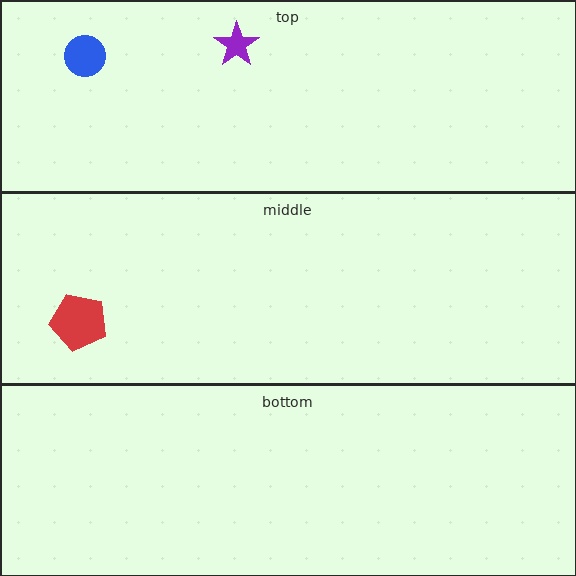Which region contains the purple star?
The top region.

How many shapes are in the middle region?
1.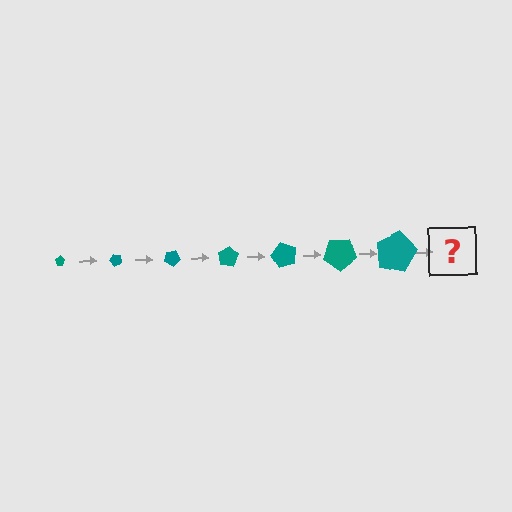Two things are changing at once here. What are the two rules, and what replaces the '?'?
The two rules are that the pentagon grows larger each step and it rotates 50 degrees each step. The '?' should be a pentagon, larger than the previous one and rotated 350 degrees from the start.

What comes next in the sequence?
The next element should be a pentagon, larger than the previous one and rotated 350 degrees from the start.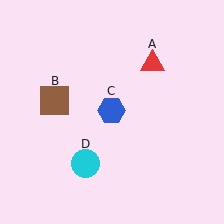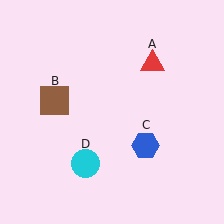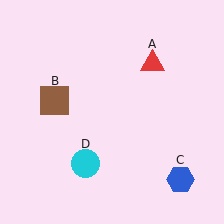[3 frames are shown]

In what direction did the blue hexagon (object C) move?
The blue hexagon (object C) moved down and to the right.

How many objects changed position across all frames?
1 object changed position: blue hexagon (object C).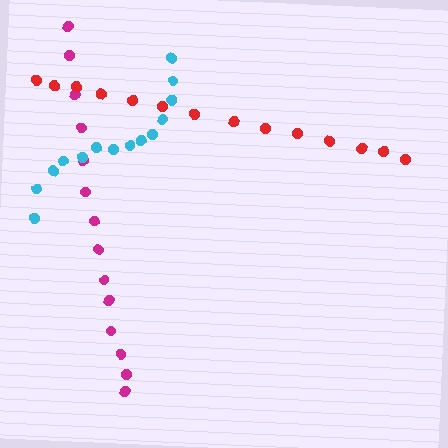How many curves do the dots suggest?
There are 3 distinct paths.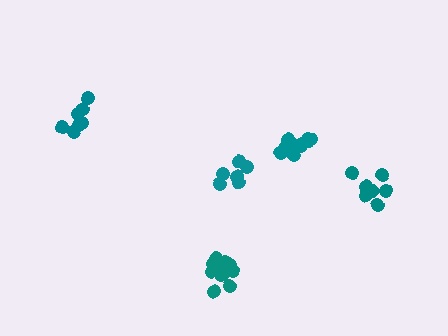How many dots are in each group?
Group 1: 9 dots, Group 2: 6 dots, Group 3: 11 dots, Group 4: 7 dots, Group 5: 12 dots (45 total).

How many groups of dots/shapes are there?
There are 5 groups.